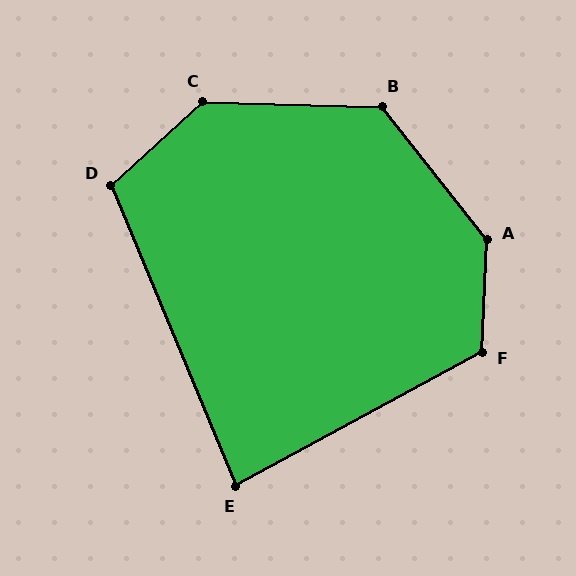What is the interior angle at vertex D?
Approximately 110 degrees (obtuse).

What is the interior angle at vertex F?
Approximately 121 degrees (obtuse).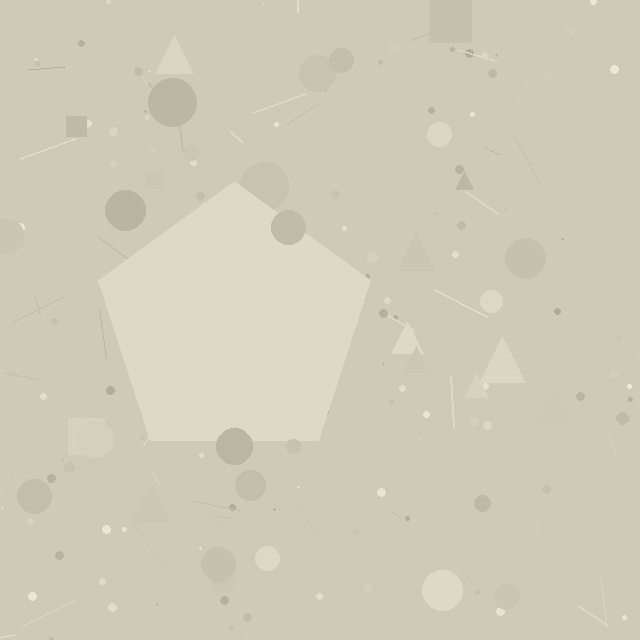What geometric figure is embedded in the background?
A pentagon is embedded in the background.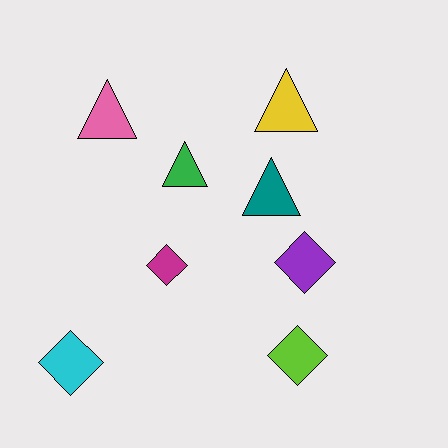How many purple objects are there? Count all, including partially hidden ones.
There is 1 purple object.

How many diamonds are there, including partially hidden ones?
There are 4 diamonds.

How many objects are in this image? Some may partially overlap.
There are 8 objects.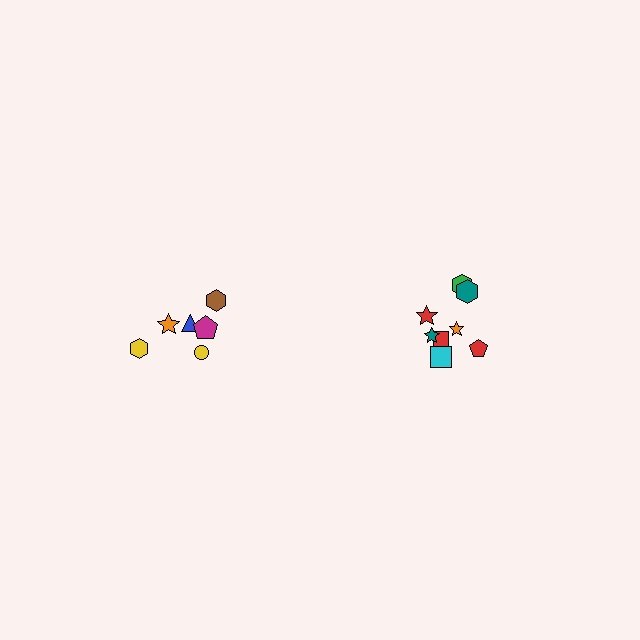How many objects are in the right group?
There are 8 objects.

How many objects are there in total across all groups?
There are 14 objects.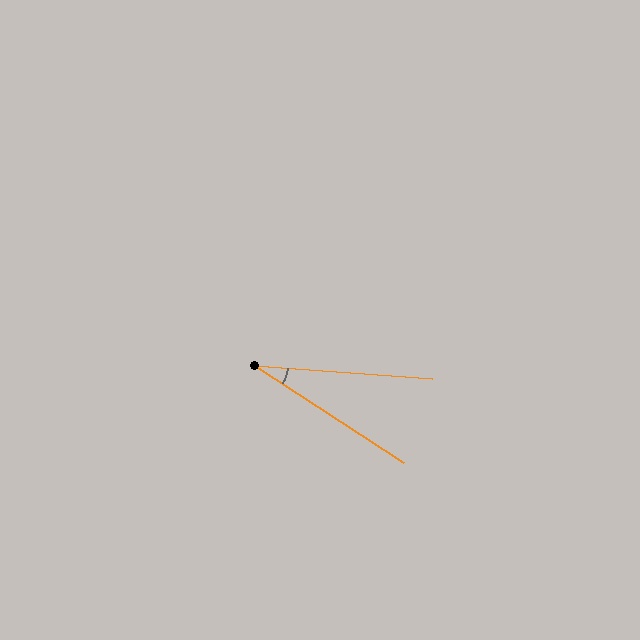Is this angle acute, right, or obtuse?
It is acute.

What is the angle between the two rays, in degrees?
Approximately 29 degrees.